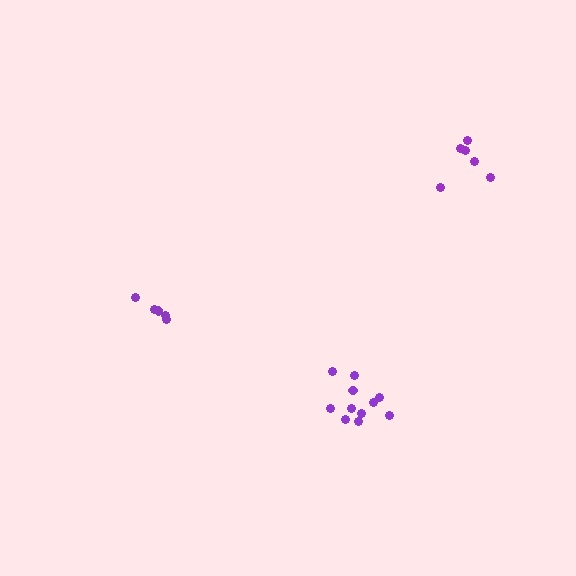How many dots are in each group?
Group 1: 5 dots, Group 2: 6 dots, Group 3: 11 dots (22 total).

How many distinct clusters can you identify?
There are 3 distinct clusters.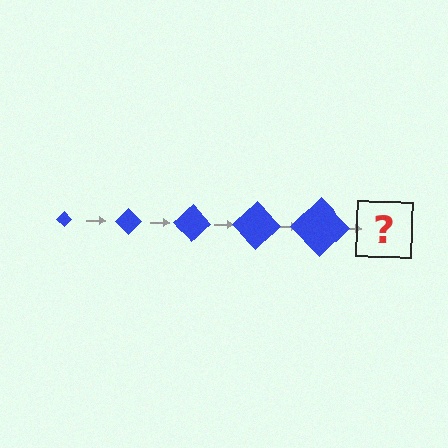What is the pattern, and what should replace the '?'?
The pattern is that the diamond gets progressively larger each step. The '?' should be a blue diamond, larger than the previous one.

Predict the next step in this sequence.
The next step is a blue diamond, larger than the previous one.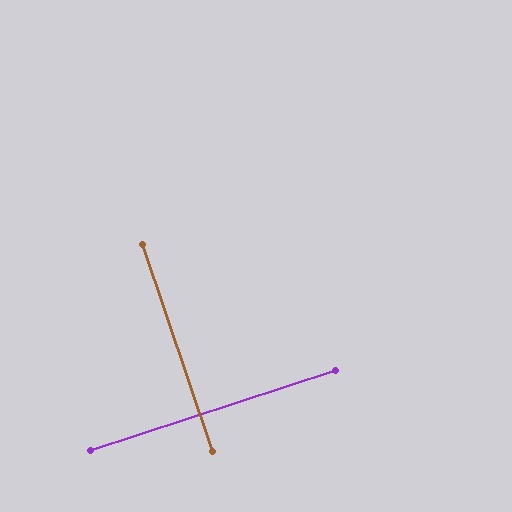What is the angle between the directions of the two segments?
Approximately 90 degrees.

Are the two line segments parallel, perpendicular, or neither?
Perpendicular — they meet at approximately 90°.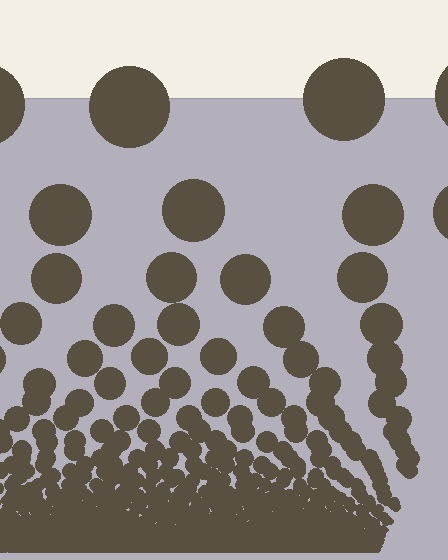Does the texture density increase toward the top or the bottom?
Density increases toward the bottom.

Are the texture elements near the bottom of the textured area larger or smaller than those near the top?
Smaller. The gradient is inverted — elements near the bottom are smaller and denser.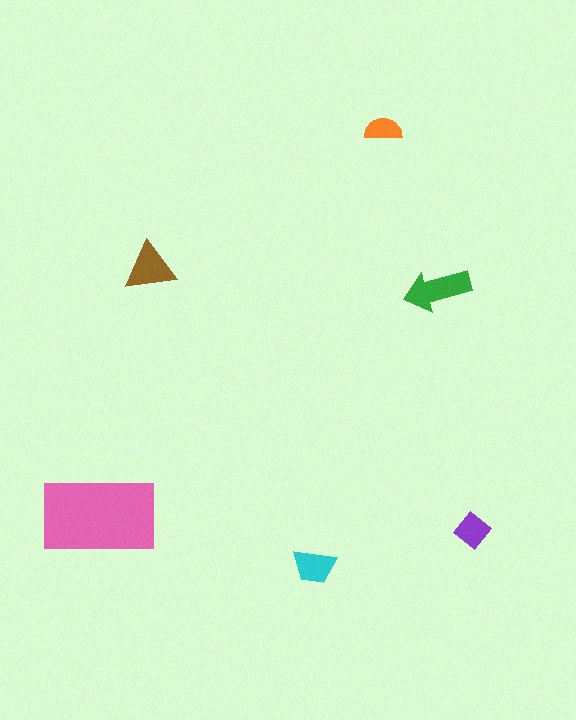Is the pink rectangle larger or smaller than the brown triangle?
Larger.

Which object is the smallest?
The orange semicircle.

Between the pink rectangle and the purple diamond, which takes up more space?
The pink rectangle.